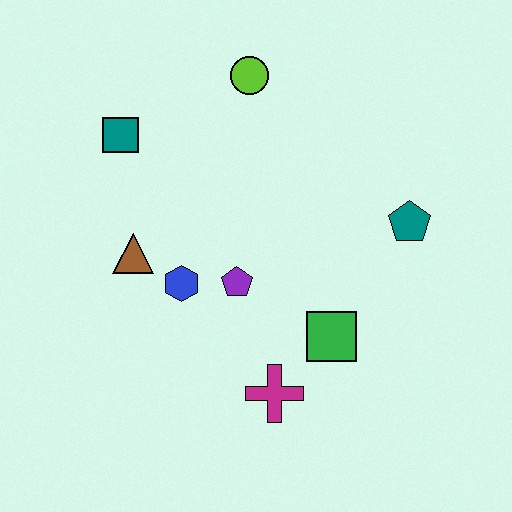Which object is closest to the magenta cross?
The green square is closest to the magenta cross.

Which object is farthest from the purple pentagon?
The lime circle is farthest from the purple pentagon.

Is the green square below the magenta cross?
No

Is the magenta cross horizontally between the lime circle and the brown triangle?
No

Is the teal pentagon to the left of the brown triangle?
No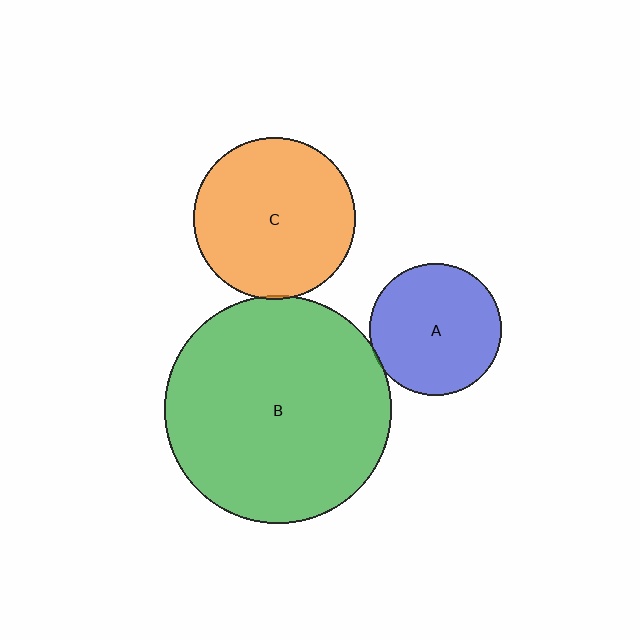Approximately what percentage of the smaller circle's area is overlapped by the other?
Approximately 5%.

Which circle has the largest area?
Circle B (green).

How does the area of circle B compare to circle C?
Approximately 2.0 times.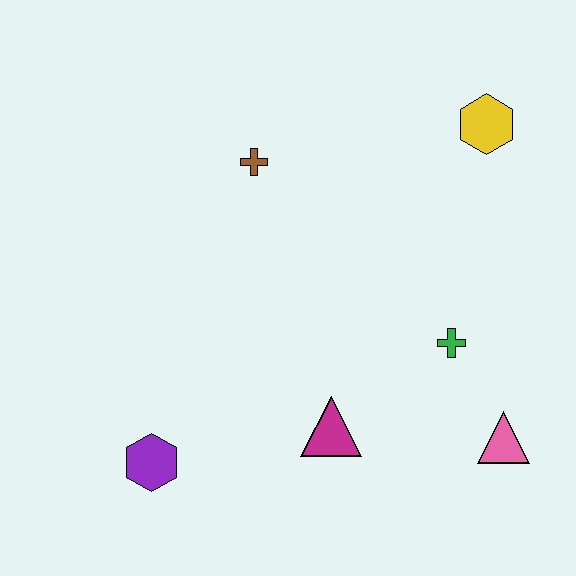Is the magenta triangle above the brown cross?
No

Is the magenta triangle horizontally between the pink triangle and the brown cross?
Yes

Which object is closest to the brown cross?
The yellow hexagon is closest to the brown cross.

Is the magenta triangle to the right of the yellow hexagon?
No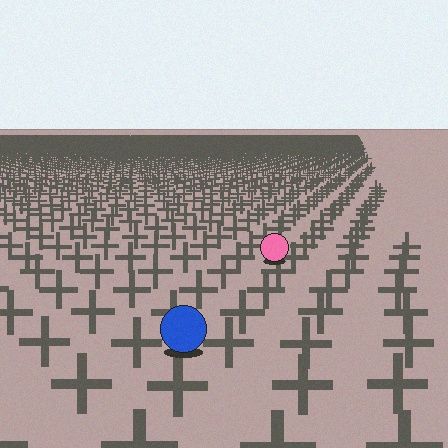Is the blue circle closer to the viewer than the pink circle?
Yes. The blue circle is closer — you can tell from the texture gradient: the ground texture is coarser near it.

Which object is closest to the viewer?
The blue circle is closest. The texture marks near it are larger and more spread out.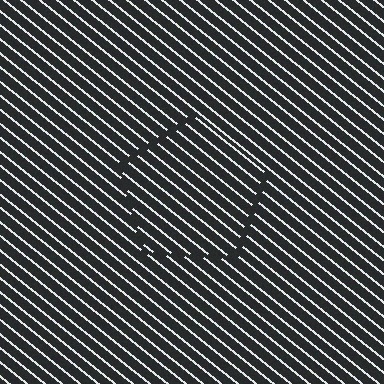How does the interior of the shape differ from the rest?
The interior of the shape contains the same grating, shifted by half a period — the contour is defined by the phase discontinuity where line-ends from the inner and outer gratings abut.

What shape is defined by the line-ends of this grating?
An illusory pentagon. The interior of the shape contains the same grating, shifted by half a period — the contour is defined by the phase discontinuity where line-ends from the inner and outer gratings abut.